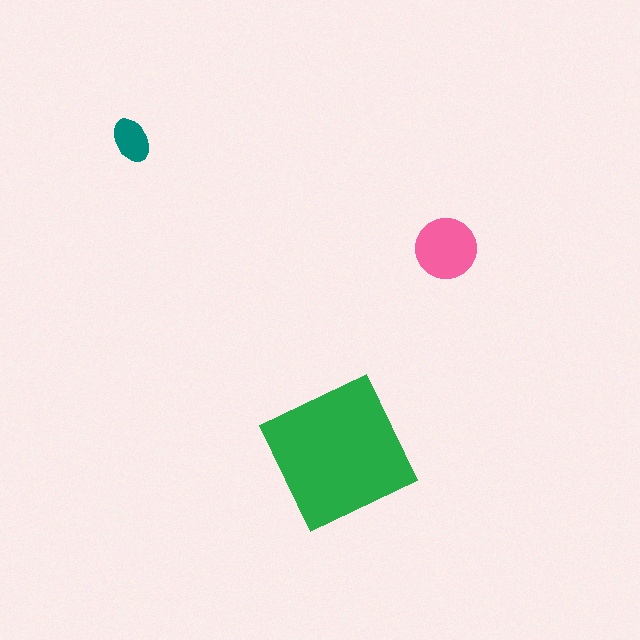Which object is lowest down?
The green square is bottommost.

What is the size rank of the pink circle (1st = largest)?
2nd.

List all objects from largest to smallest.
The green square, the pink circle, the teal ellipse.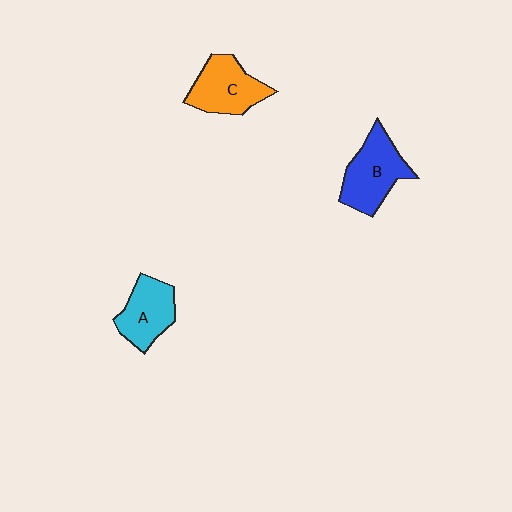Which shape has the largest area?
Shape B (blue).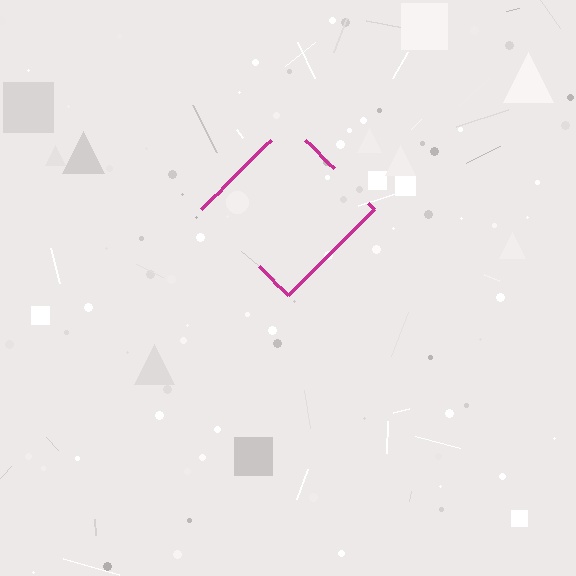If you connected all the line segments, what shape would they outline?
They would outline a diamond.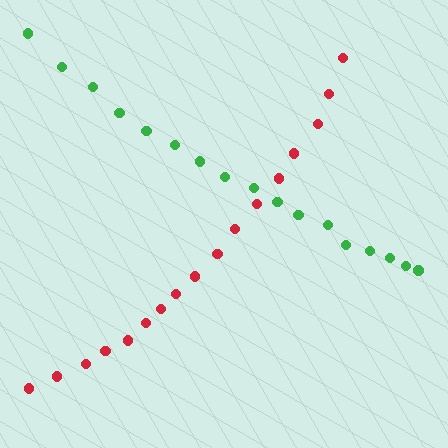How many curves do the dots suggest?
There are 2 distinct paths.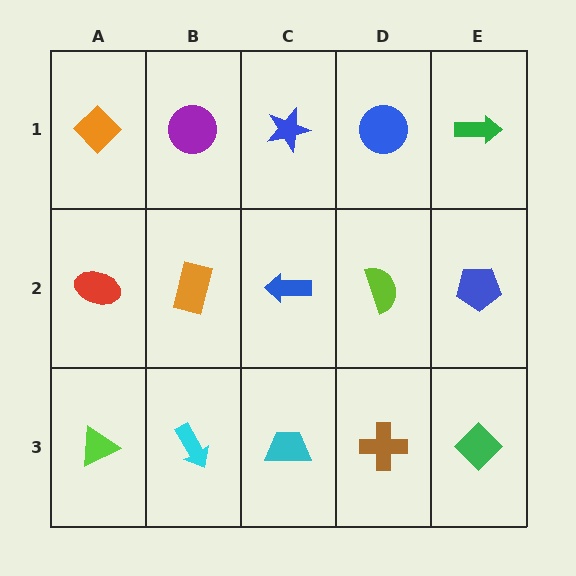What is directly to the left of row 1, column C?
A purple circle.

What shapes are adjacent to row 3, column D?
A lime semicircle (row 2, column D), a cyan trapezoid (row 3, column C), a green diamond (row 3, column E).